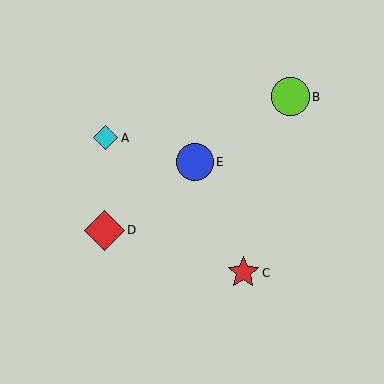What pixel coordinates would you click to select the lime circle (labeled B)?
Click at (290, 97) to select the lime circle B.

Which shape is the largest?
The red diamond (labeled D) is the largest.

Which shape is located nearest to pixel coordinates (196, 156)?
The blue circle (labeled E) at (195, 162) is nearest to that location.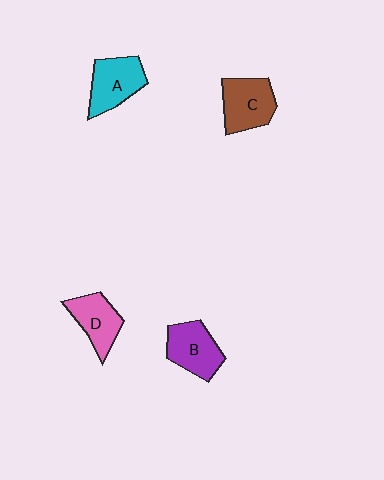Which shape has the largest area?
Shape C (brown).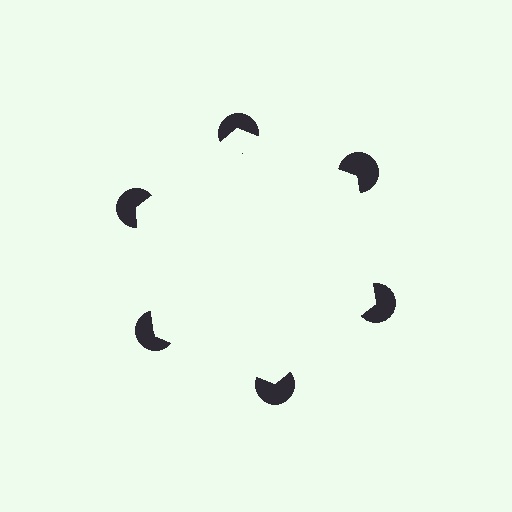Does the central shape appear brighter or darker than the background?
It typically appears slightly brighter than the background, even though no actual brightness change is drawn.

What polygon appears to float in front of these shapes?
An illusory hexagon — its edges are inferred from the aligned wedge cuts in the pac-man discs, not physically drawn.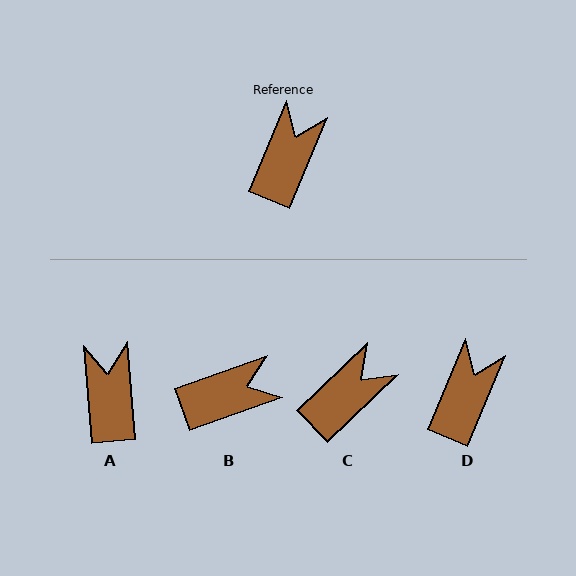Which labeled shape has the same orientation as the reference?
D.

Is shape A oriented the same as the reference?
No, it is off by about 28 degrees.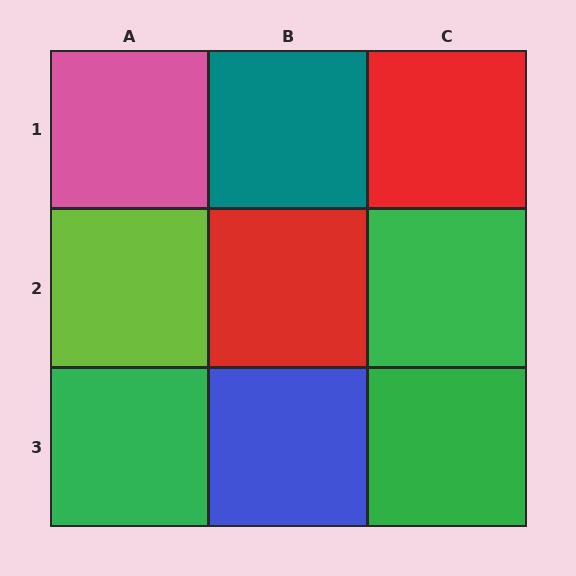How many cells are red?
2 cells are red.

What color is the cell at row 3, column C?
Green.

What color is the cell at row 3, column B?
Blue.